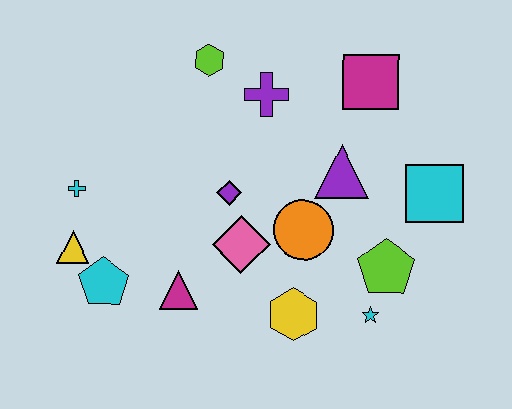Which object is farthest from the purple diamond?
The cyan square is farthest from the purple diamond.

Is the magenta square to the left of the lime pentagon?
Yes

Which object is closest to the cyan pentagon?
The yellow triangle is closest to the cyan pentagon.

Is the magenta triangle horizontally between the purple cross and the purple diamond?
No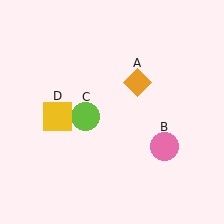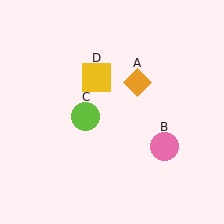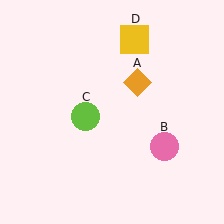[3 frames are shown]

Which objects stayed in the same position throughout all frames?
Orange diamond (object A) and pink circle (object B) and lime circle (object C) remained stationary.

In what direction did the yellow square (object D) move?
The yellow square (object D) moved up and to the right.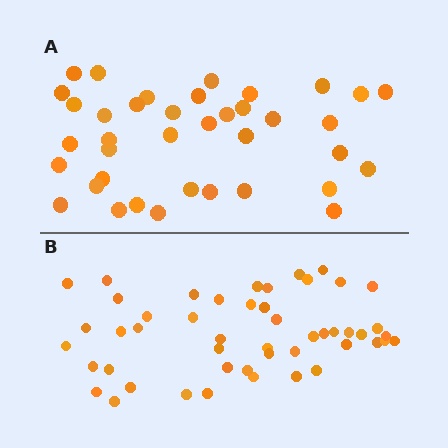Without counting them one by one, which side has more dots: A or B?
Region B (the bottom region) has more dots.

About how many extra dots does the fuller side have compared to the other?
Region B has roughly 12 or so more dots than region A.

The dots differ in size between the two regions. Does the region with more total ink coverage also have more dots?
No. Region A has more total ink coverage because its dots are larger, but region B actually contains more individual dots. Total area can be misleading — the number of items is what matters here.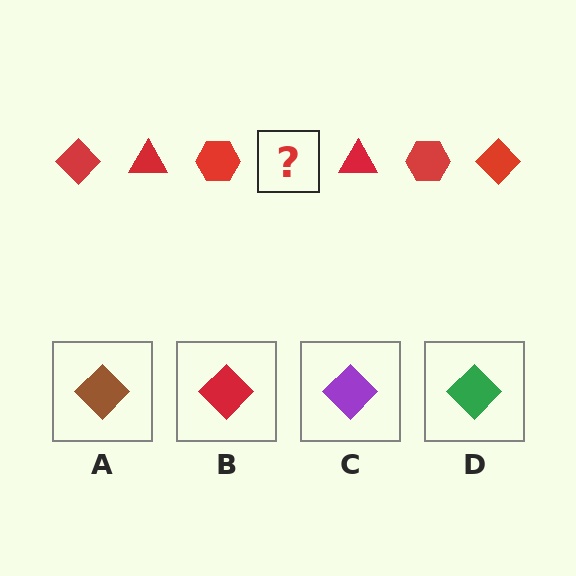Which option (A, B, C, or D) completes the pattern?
B.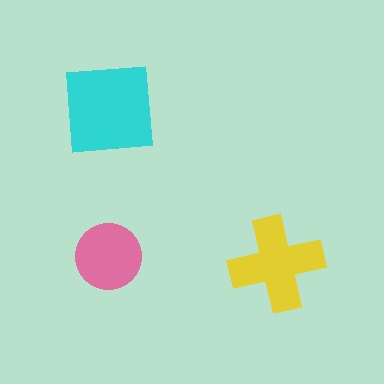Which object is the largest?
The cyan square.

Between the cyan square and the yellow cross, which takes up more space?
The cyan square.